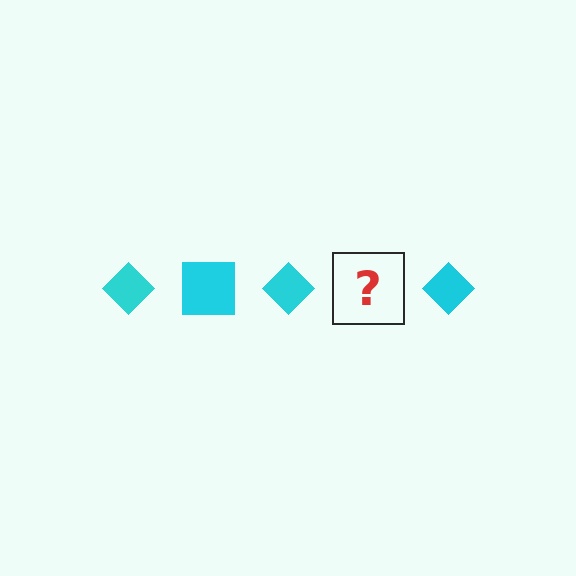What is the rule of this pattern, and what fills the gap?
The rule is that the pattern cycles through diamond, square shapes in cyan. The gap should be filled with a cyan square.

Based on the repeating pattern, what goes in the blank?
The blank should be a cyan square.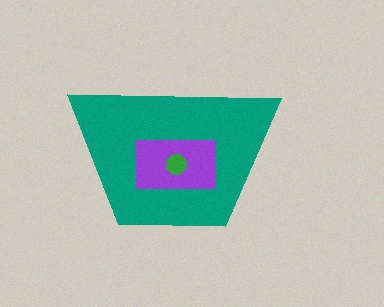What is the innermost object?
The green circle.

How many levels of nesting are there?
3.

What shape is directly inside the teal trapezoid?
The purple rectangle.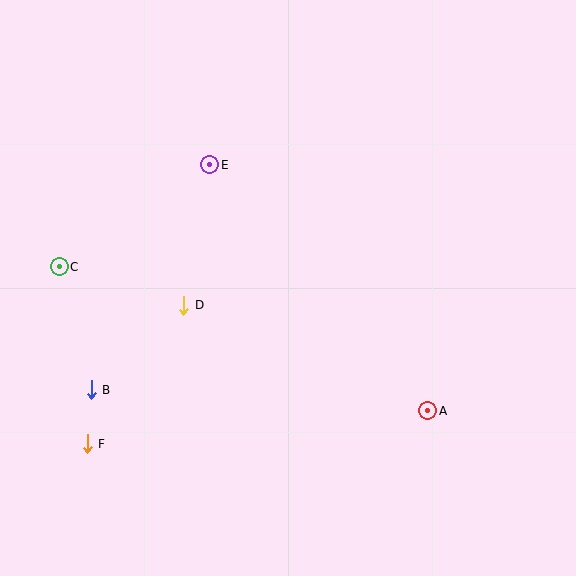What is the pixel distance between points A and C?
The distance between A and C is 396 pixels.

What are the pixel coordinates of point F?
Point F is at (87, 444).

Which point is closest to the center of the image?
Point D at (184, 305) is closest to the center.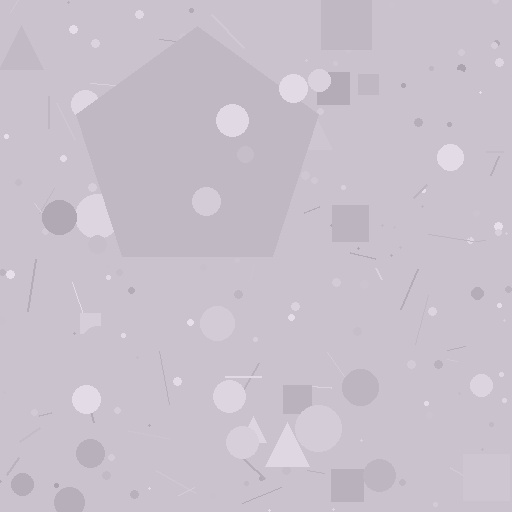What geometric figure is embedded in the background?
A pentagon is embedded in the background.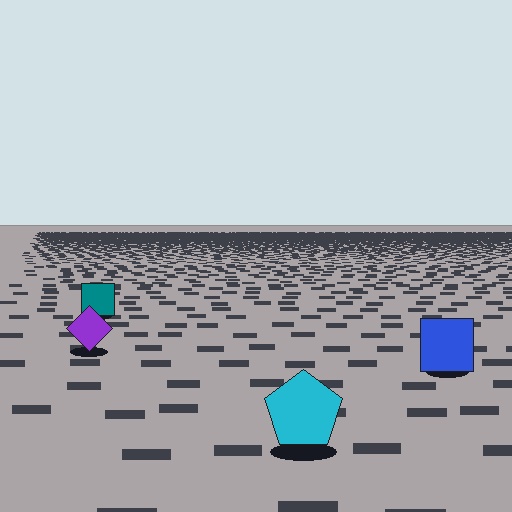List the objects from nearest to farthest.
From nearest to farthest: the cyan pentagon, the blue square, the purple diamond, the teal square.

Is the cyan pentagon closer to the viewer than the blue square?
Yes. The cyan pentagon is closer — you can tell from the texture gradient: the ground texture is coarser near it.